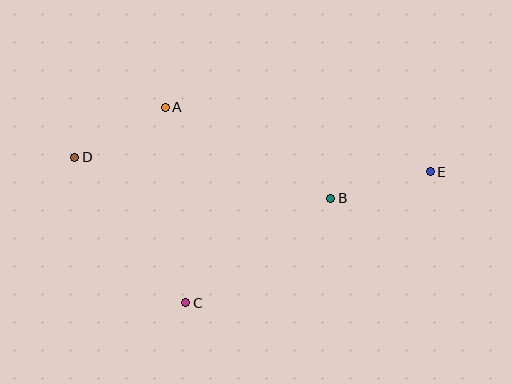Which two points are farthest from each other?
Points D and E are farthest from each other.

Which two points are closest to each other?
Points B and E are closest to each other.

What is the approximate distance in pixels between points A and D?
The distance between A and D is approximately 104 pixels.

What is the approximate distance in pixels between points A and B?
The distance between A and B is approximately 188 pixels.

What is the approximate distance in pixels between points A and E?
The distance between A and E is approximately 272 pixels.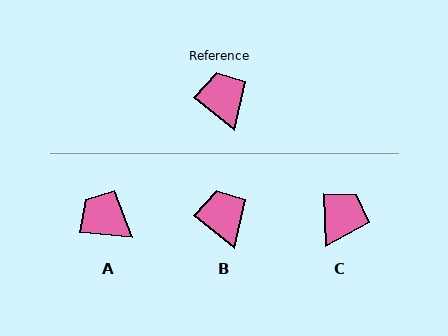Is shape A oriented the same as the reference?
No, it is off by about 33 degrees.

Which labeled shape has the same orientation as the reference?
B.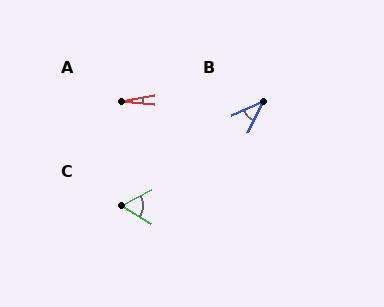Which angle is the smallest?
A, at approximately 16 degrees.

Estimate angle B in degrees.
Approximately 39 degrees.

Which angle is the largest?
C, at approximately 58 degrees.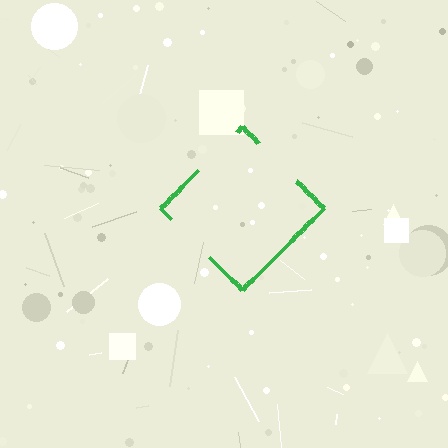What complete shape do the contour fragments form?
The contour fragments form a diamond.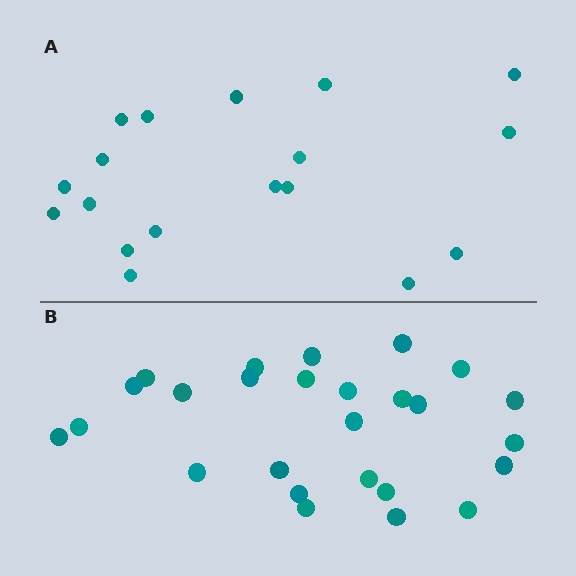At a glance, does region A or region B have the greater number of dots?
Region B (the bottom region) has more dots.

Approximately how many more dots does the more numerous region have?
Region B has roughly 8 or so more dots than region A.